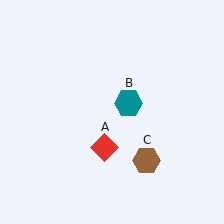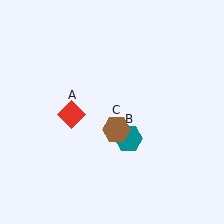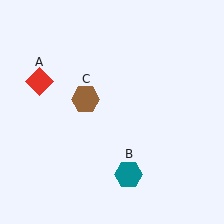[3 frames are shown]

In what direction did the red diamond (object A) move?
The red diamond (object A) moved up and to the left.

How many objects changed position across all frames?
3 objects changed position: red diamond (object A), teal hexagon (object B), brown hexagon (object C).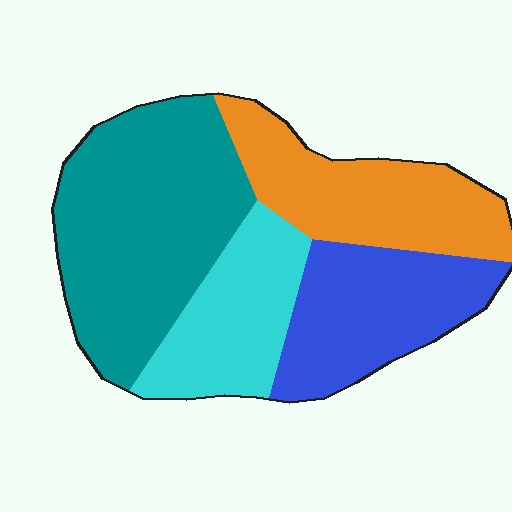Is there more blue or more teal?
Teal.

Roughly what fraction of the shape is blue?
Blue covers 22% of the shape.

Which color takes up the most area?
Teal, at roughly 35%.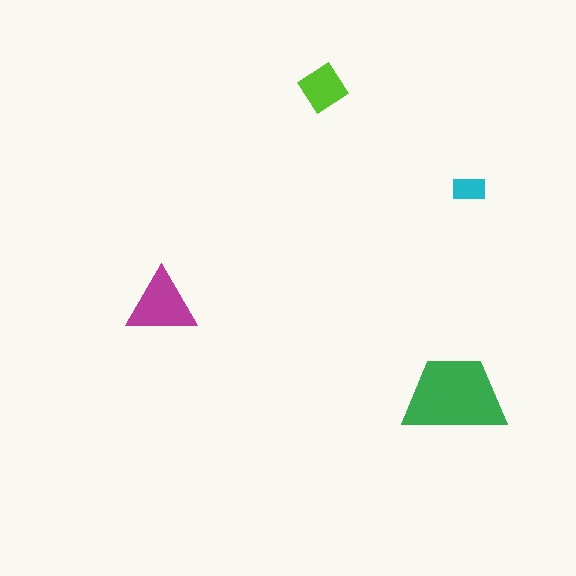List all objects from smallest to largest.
The cyan rectangle, the lime diamond, the magenta triangle, the green trapezoid.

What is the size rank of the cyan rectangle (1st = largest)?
4th.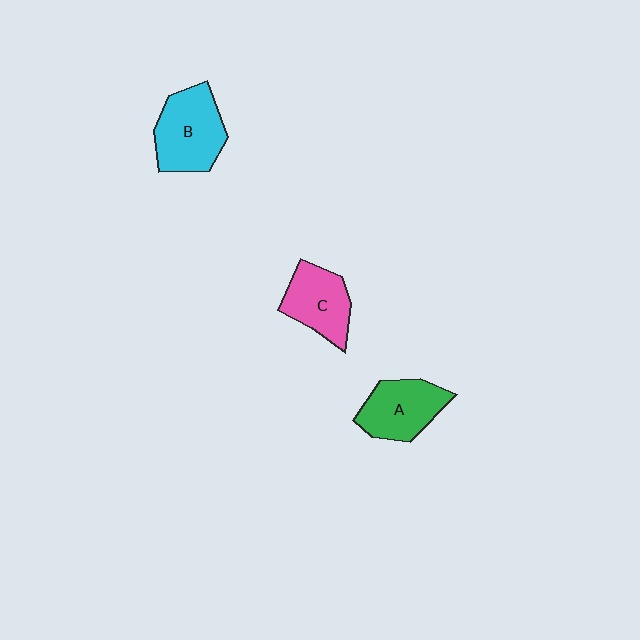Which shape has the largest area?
Shape B (cyan).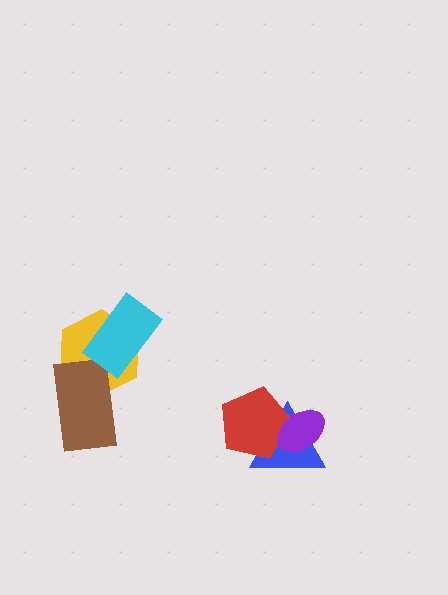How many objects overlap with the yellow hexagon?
2 objects overlap with the yellow hexagon.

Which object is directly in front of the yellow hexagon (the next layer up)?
The brown rectangle is directly in front of the yellow hexagon.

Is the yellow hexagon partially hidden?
Yes, it is partially covered by another shape.